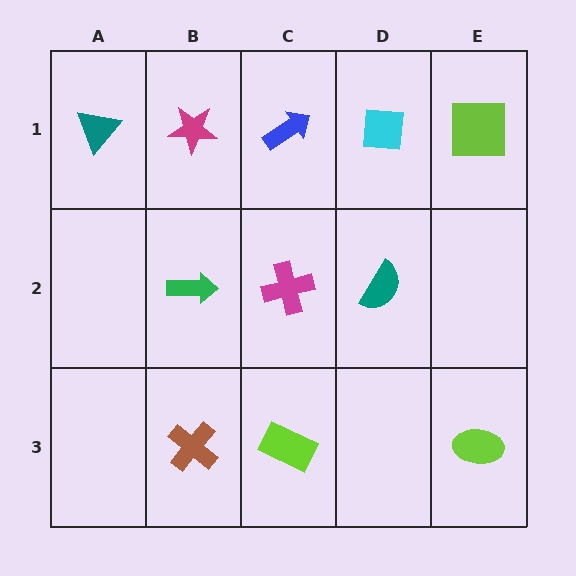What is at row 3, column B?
A brown cross.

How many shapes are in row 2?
3 shapes.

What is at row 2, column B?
A green arrow.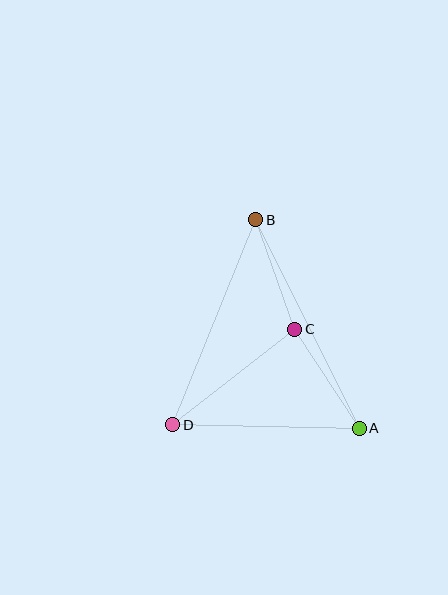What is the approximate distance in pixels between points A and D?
The distance between A and D is approximately 186 pixels.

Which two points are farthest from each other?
Points A and B are farthest from each other.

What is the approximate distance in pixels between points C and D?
The distance between C and D is approximately 155 pixels.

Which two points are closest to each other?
Points B and C are closest to each other.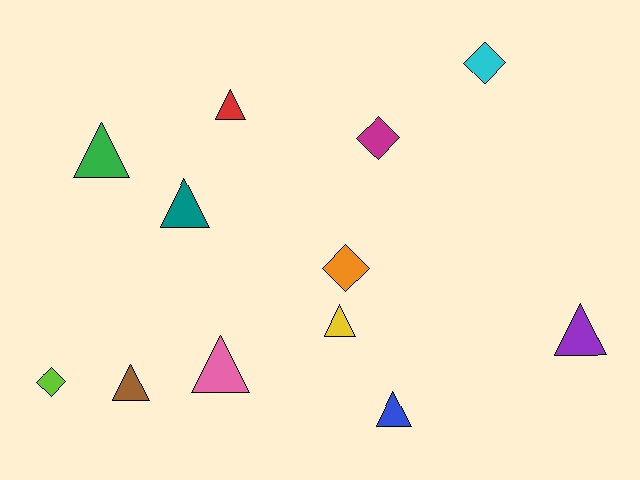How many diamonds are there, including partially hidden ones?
There are 4 diamonds.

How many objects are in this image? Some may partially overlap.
There are 12 objects.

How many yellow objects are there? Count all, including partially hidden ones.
There is 1 yellow object.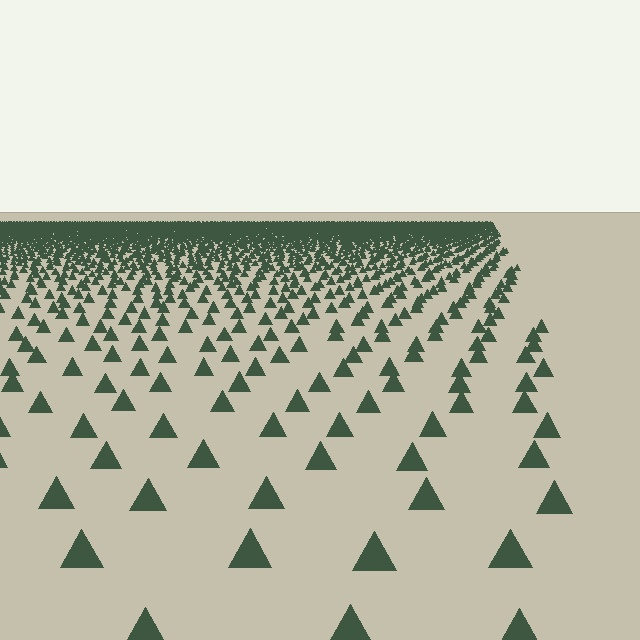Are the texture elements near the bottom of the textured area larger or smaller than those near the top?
Larger. Near the bottom, elements are closer to the viewer and appear at a bigger on-screen size.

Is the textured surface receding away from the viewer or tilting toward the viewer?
The surface is receding away from the viewer. Texture elements get smaller and denser toward the top.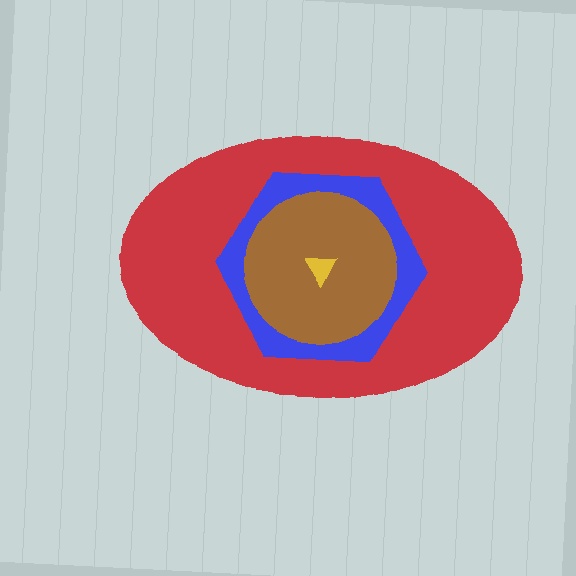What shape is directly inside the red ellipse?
The blue hexagon.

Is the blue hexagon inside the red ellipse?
Yes.